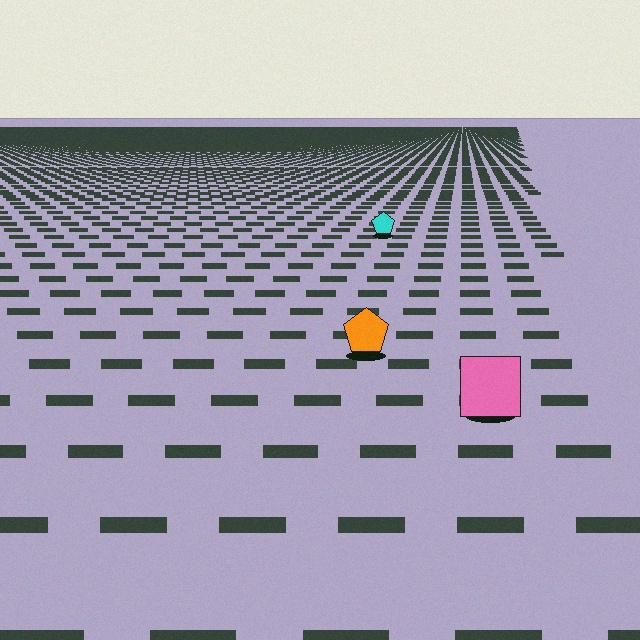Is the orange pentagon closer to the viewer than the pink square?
No. The pink square is closer — you can tell from the texture gradient: the ground texture is coarser near it.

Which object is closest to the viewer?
The pink square is closest. The texture marks near it are larger and more spread out.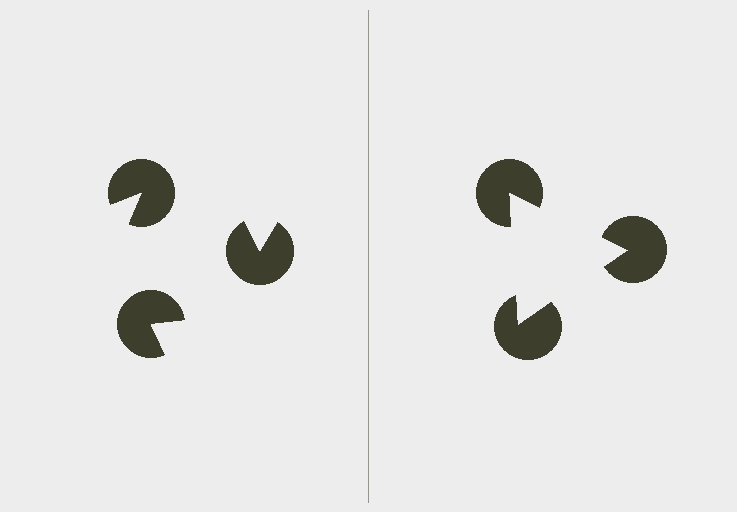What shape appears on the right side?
An illusory triangle.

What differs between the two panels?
The pac-man discs are positioned identically on both sides; only the wedge orientations differ. On the right they align to a triangle; on the left they are misaligned.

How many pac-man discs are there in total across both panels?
6 — 3 on each side.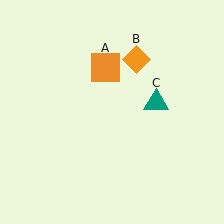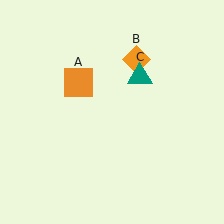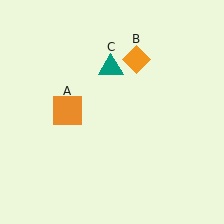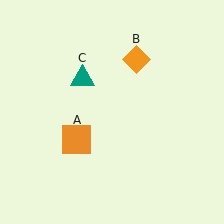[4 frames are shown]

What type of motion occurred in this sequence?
The orange square (object A), teal triangle (object C) rotated counterclockwise around the center of the scene.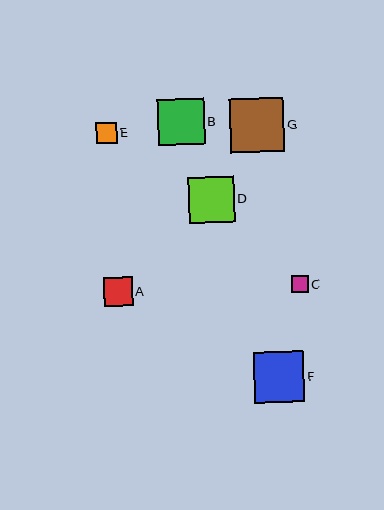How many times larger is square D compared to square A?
Square D is approximately 1.6 times the size of square A.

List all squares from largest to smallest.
From largest to smallest: G, F, B, D, A, E, C.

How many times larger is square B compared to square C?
Square B is approximately 2.7 times the size of square C.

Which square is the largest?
Square G is the largest with a size of approximately 54 pixels.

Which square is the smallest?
Square C is the smallest with a size of approximately 17 pixels.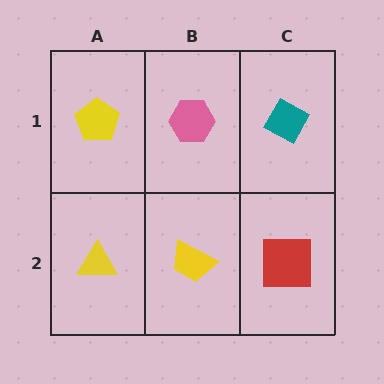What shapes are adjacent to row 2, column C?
A teal diamond (row 1, column C), a yellow trapezoid (row 2, column B).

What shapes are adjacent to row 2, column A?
A yellow pentagon (row 1, column A), a yellow trapezoid (row 2, column B).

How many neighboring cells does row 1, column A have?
2.